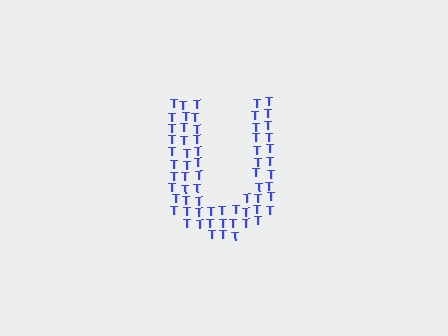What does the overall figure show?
The overall figure shows the letter U.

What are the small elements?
The small elements are letter T's.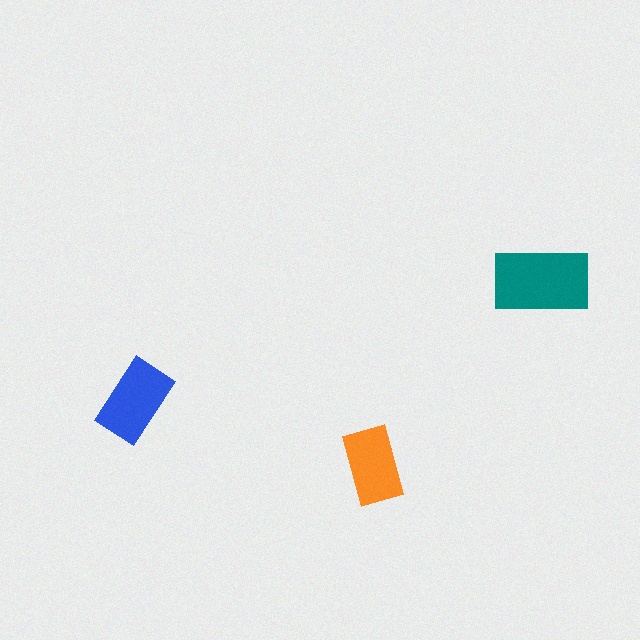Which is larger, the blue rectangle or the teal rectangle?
The teal one.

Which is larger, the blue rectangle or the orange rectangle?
The blue one.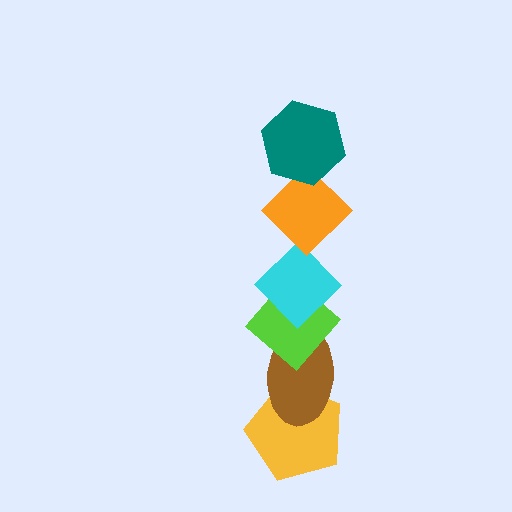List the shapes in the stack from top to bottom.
From top to bottom: the teal hexagon, the orange diamond, the cyan diamond, the lime diamond, the brown ellipse, the yellow pentagon.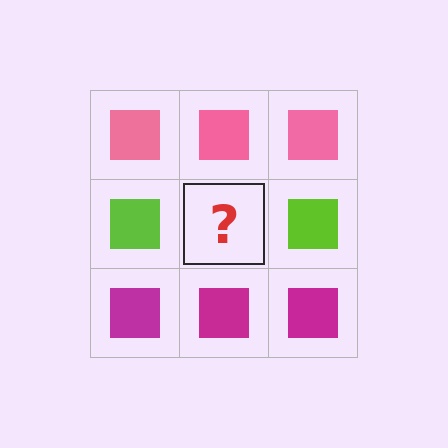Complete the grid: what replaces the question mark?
The question mark should be replaced with a lime square.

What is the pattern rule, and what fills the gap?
The rule is that each row has a consistent color. The gap should be filled with a lime square.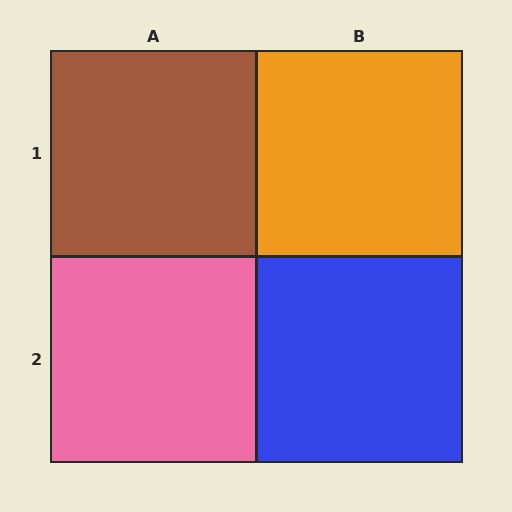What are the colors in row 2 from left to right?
Pink, blue.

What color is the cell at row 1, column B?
Orange.